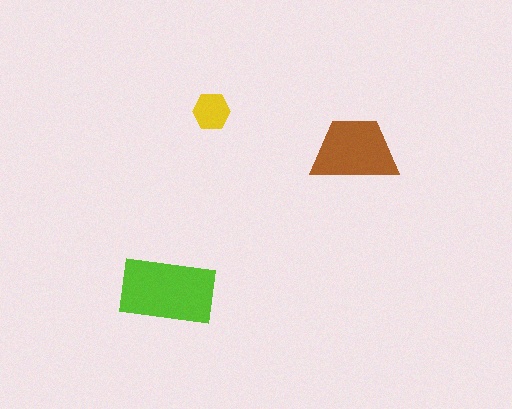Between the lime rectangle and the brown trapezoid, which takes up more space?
The lime rectangle.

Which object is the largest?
The lime rectangle.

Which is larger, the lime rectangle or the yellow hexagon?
The lime rectangle.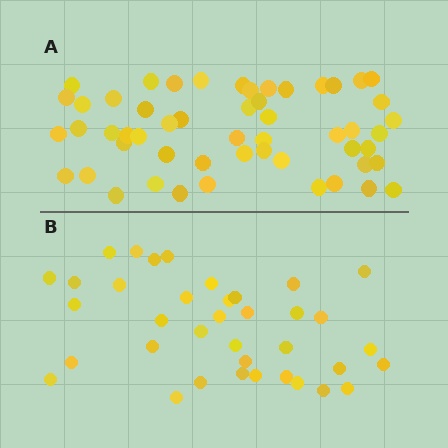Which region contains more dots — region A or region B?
Region A (the top region) has more dots.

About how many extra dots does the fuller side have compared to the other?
Region A has approximately 15 more dots than region B.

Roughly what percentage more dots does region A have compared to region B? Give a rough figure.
About 45% more.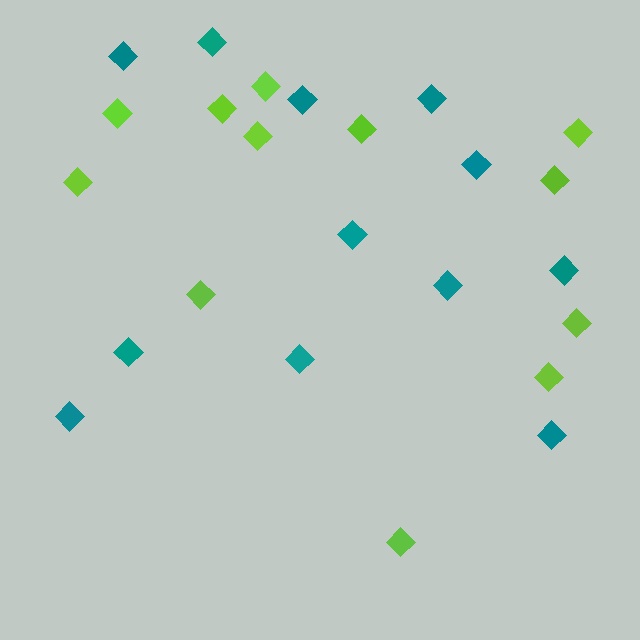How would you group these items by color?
There are 2 groups: one group of teal diamonds (12) and one group of lime diamonds (12).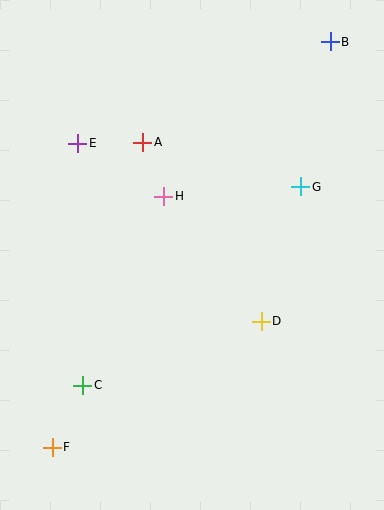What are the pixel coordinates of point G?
Point G is at (301, 187).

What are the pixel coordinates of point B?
Point B is at (330, 42).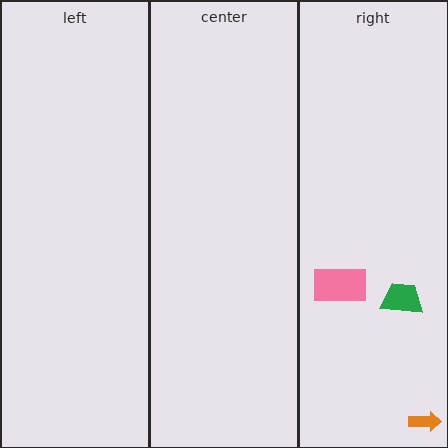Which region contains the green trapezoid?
The right region.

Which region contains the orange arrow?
The right region.